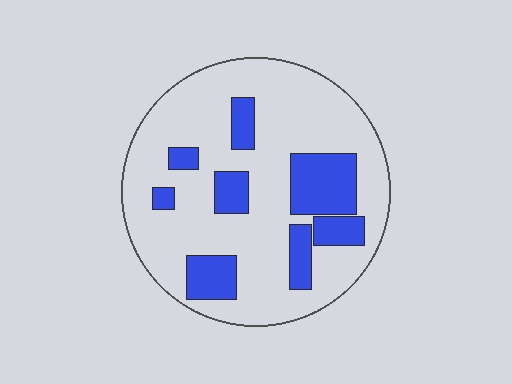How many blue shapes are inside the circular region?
8.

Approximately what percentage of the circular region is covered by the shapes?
Approximately 25%.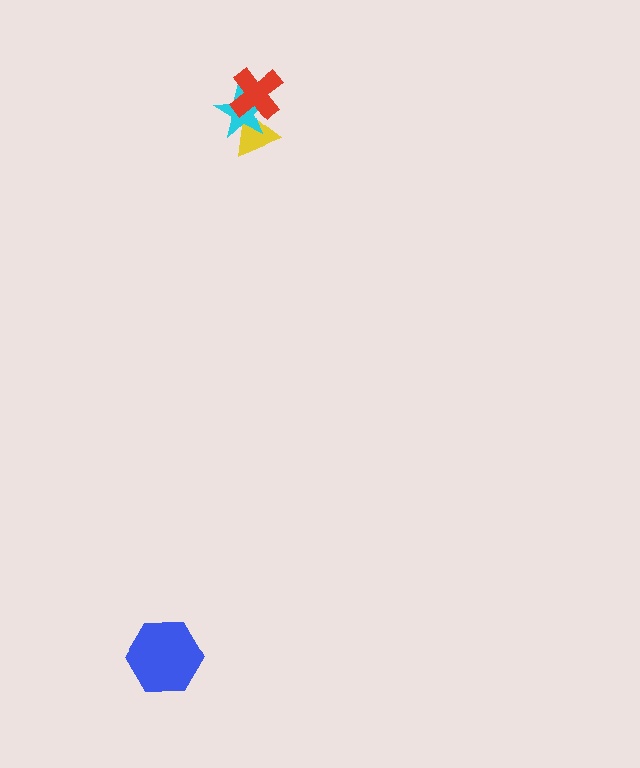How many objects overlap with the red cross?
2 objects overlap with the red cross.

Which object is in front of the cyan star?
The red cross is in front of the cyan star.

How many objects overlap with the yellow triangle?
2 objects overlap with the yellow triangle.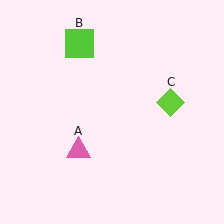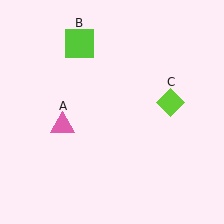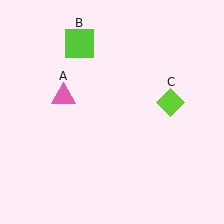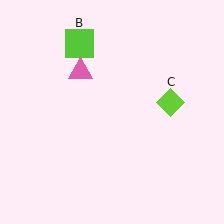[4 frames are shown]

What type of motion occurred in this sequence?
The pink triangle (object A) rotated clockwise around the center of the scene.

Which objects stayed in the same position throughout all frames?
Lime square (object B) and lime diamond (object C) remained stationary.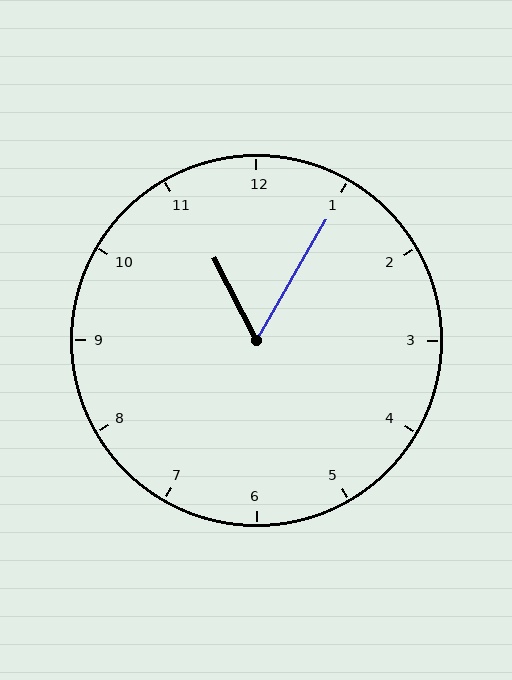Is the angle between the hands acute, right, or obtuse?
It is acute.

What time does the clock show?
11:05.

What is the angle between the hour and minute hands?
Approximately 58 degrees.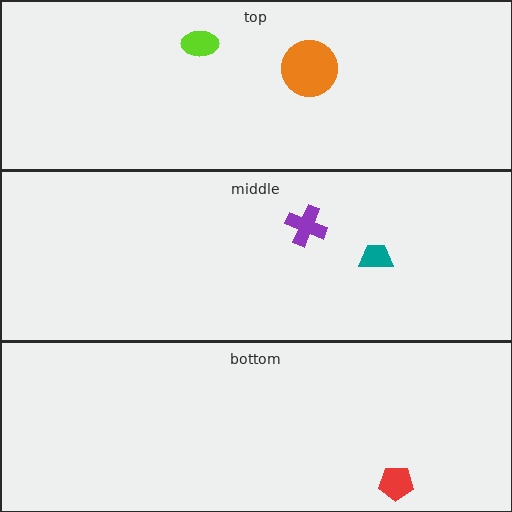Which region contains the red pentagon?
The bottom region.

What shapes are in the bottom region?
The red pentagon.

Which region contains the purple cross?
The middle region.